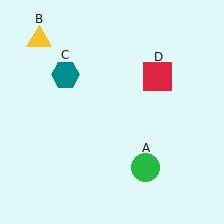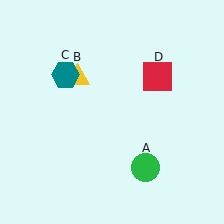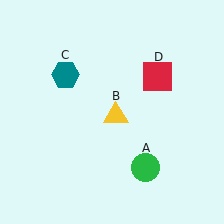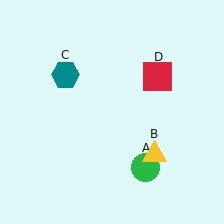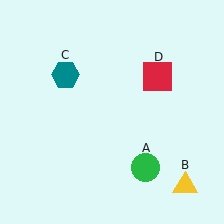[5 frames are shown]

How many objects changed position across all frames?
1 object changed position: yellow triangle (object B).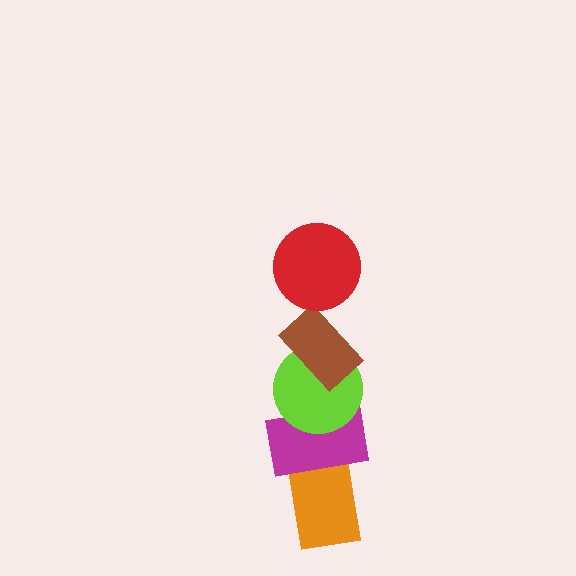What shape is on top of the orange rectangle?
The magenta rectangle is on top of the orange rectangle.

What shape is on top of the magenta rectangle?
The lime circle is on top of the magenta rectangle.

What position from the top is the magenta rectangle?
The magenta rectangle is 4th from the top.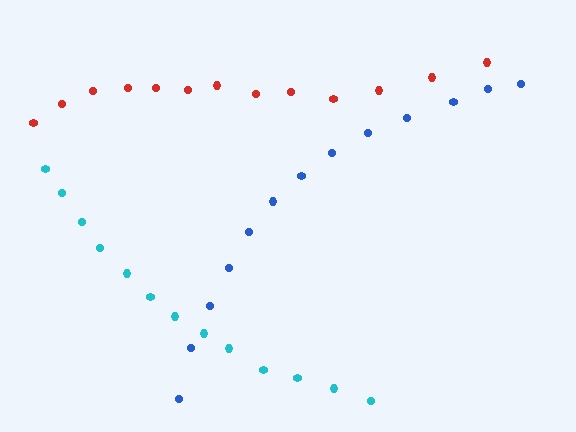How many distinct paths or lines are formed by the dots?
There are 3 distinct paths.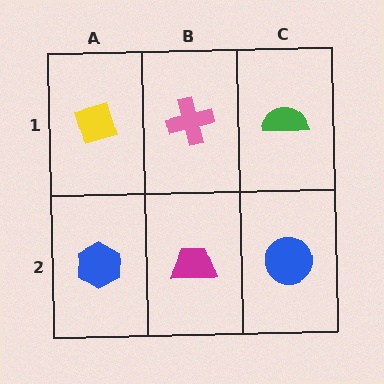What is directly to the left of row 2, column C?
A magenta trapezoid.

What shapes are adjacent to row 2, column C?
A green semicircle (row 1, column C), a magenta trapezoid (row 2, column B).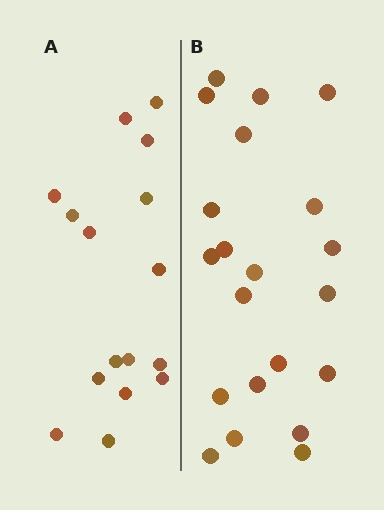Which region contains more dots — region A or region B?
Region B (the right region) has more dots.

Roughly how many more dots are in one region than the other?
Region B has about 5 more dots than region A.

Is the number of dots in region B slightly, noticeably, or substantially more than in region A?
Region B has noticeably more, but not dramatically so. The ratio is roughly 1.3 to 1.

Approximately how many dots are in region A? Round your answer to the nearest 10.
About 20 dots. (The exact count is 16, which rounds to 20.)